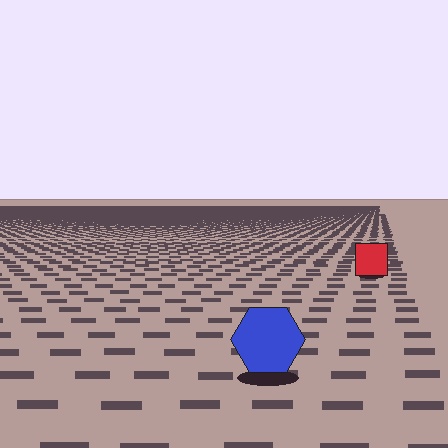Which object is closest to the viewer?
The blue hexagon is closest. The texture marks near it are larger and more spread out.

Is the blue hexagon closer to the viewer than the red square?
Yes. The blue hexagon is closer — you can tell from the texture gradient: the ground texture is coarser near it.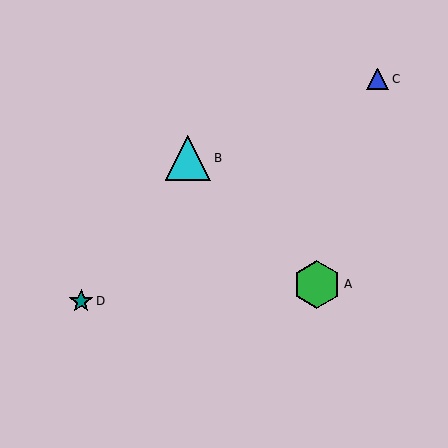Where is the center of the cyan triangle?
The center of the cyan triangle is at (188, 158).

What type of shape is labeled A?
Shape A is a green hexagon.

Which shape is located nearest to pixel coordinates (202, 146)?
The cyan triangle (labeled B) at (188, 158) is nearest to that location.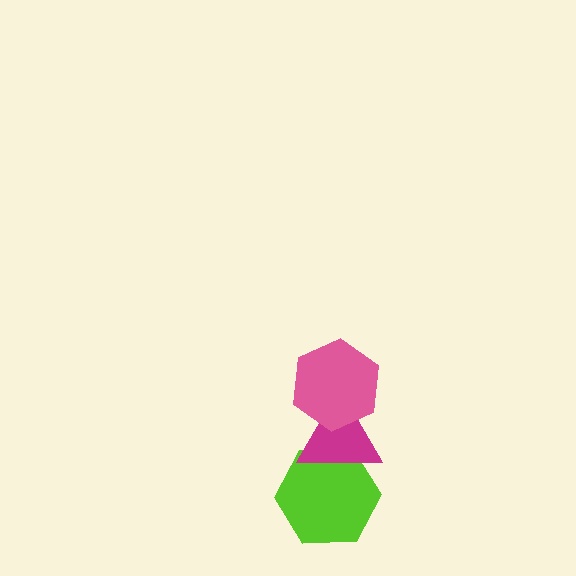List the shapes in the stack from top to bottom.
From top to bottom: the pink hexagon, the magenta triangle, the lime hexagon.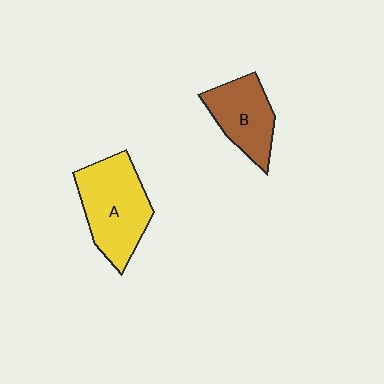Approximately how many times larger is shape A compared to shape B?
Approximately 1.4 times.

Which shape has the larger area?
Shape A (yellow).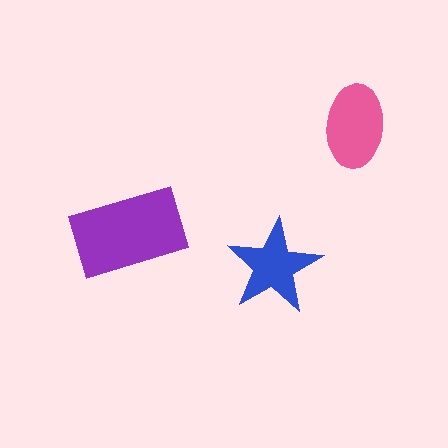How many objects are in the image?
There are 3 objects in the image.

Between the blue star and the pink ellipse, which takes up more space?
The pink ellipse.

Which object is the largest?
The purple rectangle.